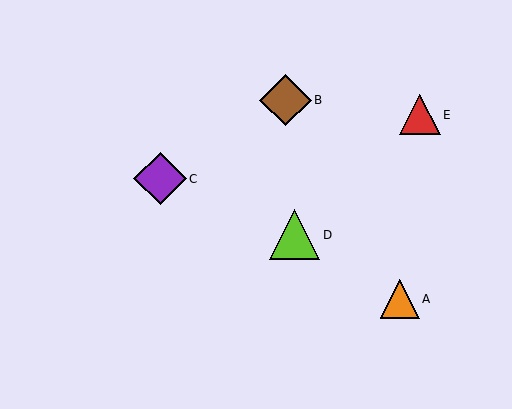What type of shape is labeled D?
Shape D is a lime triangle.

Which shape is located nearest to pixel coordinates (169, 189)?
The purple diamond (labeled C) at (160, 179) is nearest to that location.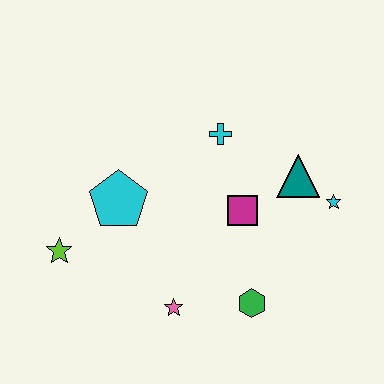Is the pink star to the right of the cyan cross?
No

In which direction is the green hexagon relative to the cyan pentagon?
The green hexagon is to the right of the cyan pentagon.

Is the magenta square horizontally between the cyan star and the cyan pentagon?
Yes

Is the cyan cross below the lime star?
No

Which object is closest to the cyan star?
The teal triangle is closest to the cyan star.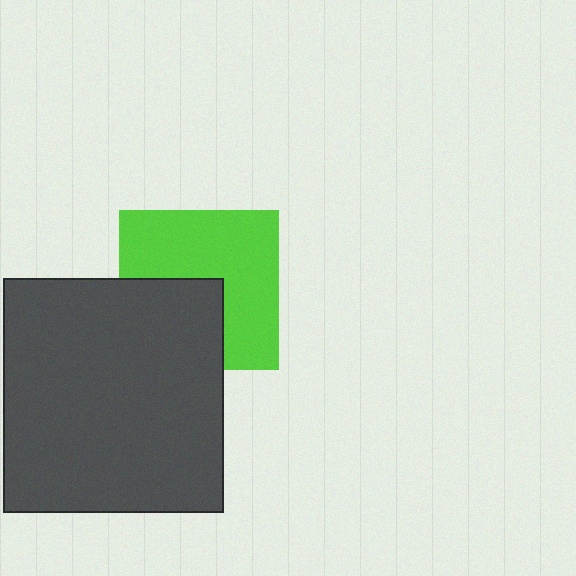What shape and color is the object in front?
The object in front is a dark gray rectangle.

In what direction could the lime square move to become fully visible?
The lime square could move toward the upper-right. That would shift it out from behind the dark gray rectangle entirely.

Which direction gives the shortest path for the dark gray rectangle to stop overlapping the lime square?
Moving toward the lower-left gives the shortest separation.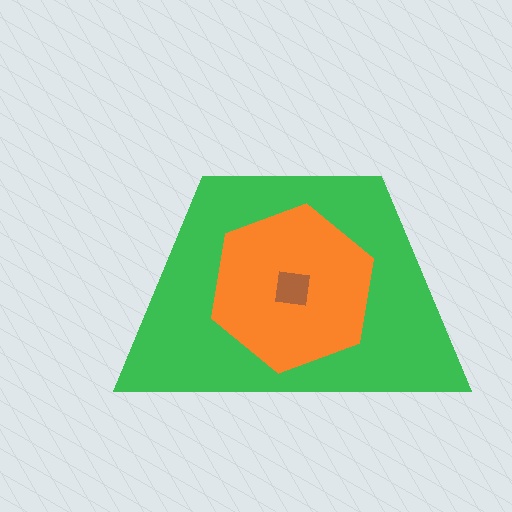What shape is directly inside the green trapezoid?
The orange hexagon.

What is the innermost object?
The brown square.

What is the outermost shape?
The green trapezoid.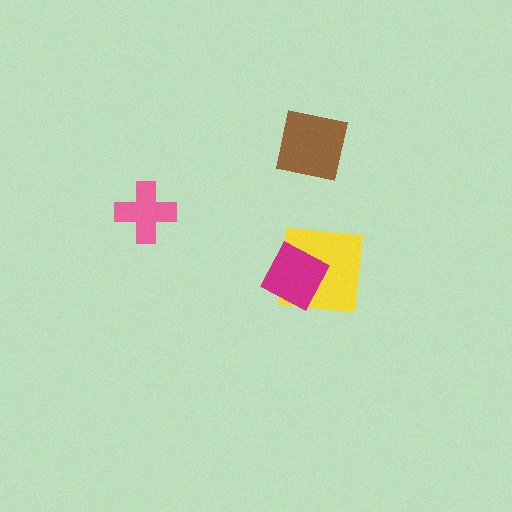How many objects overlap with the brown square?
0 objects overlap with the brown square.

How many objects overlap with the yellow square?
1 object overlaps with the yellow square.